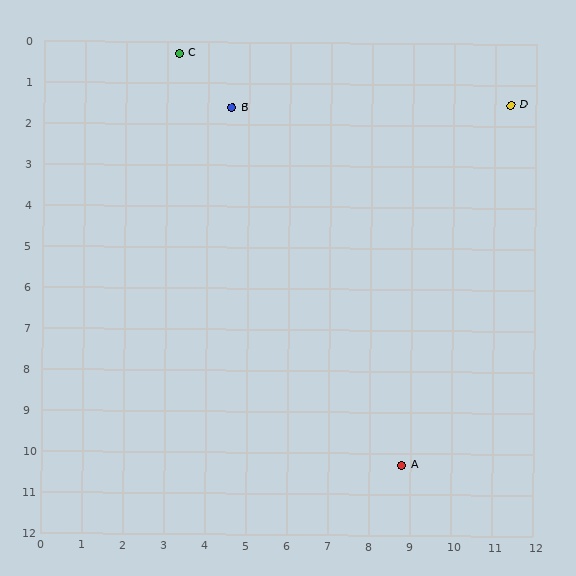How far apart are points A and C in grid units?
Points A and C are about 11.4 grid units apart.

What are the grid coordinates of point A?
Point A is at approximately (8.8, 10.3).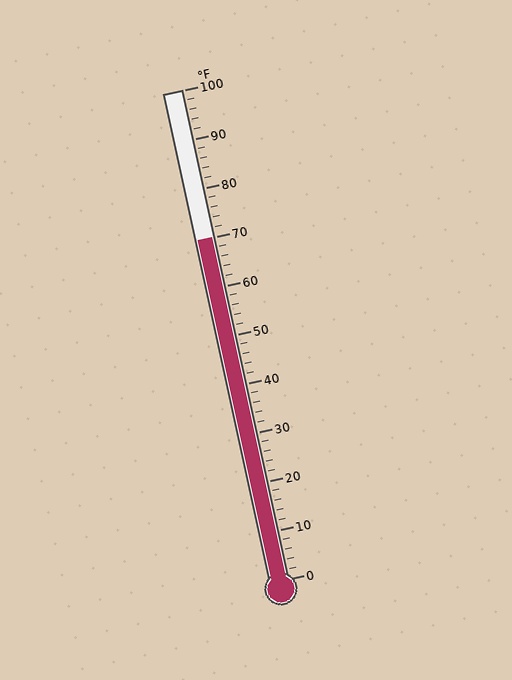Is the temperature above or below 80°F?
The temperature is below 80°F.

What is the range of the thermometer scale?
The thermometer scale ranges from 0°F to 100°F.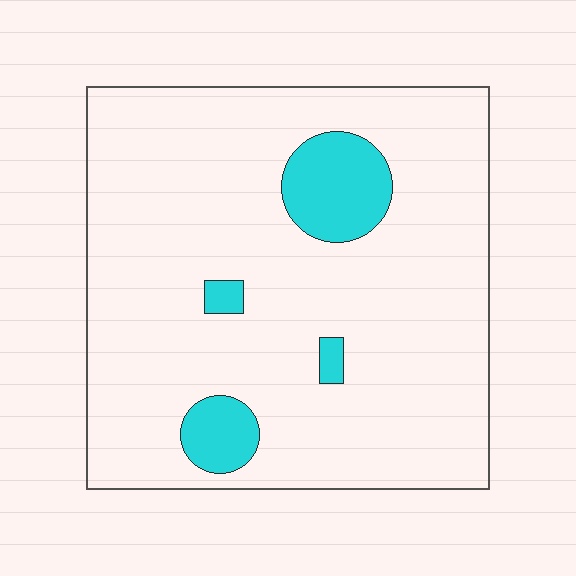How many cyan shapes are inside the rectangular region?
4.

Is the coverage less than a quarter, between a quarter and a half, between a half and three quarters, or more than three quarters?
Less than a quarter.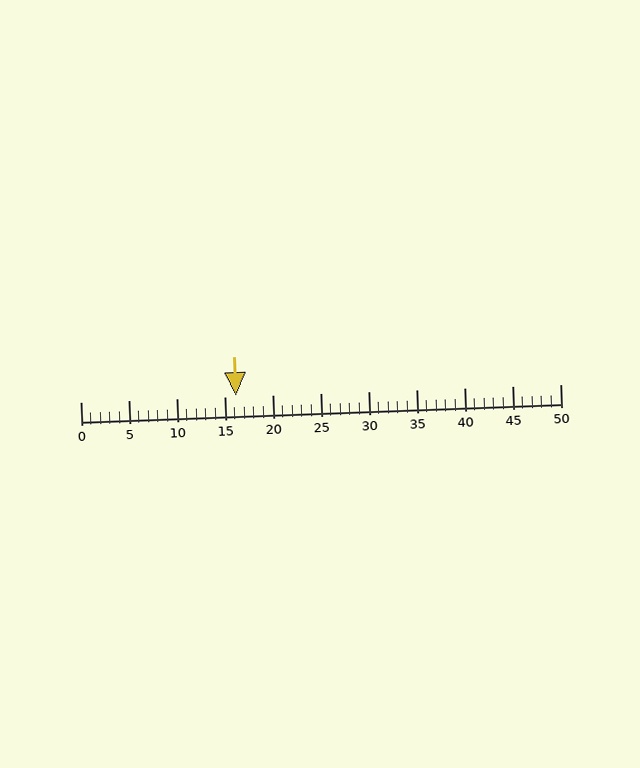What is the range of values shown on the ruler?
The ruler shows values from 0 to 50.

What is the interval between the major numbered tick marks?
The major tick marks are spaced 5 units apart.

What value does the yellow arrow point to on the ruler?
The yellow arrow points to approximately 16.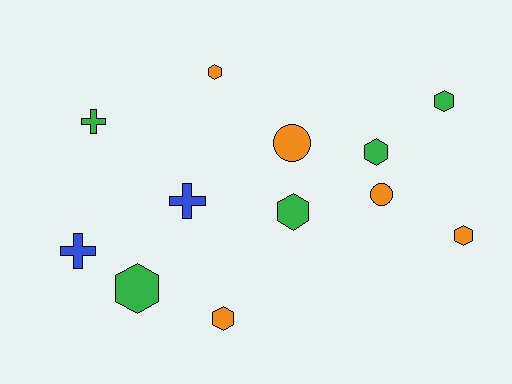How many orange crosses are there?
There are no orange crosses.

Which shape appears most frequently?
Hexagon, with 7 objects.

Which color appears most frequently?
Green, with 5 objects.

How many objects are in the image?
There are 12 objects.